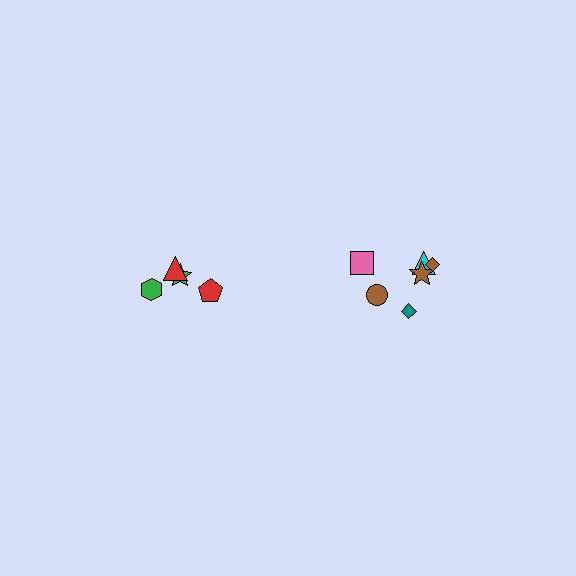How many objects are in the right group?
There are 6 objects.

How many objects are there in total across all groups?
There are 10 objects.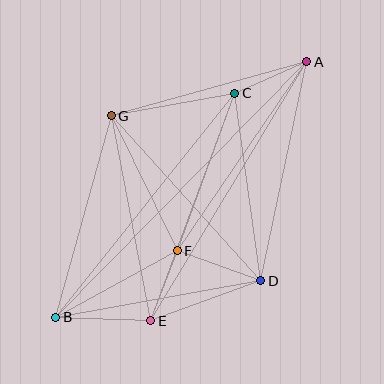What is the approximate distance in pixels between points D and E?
The distance between D and E is approximately 117 pixels.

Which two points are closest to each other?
Points E and F are closest to each other.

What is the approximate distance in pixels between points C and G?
The distance between C and G is approximately 126 pixels.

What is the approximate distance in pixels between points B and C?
The distance between B and C is approximately 287 pixels.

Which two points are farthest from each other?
Points A and B are farthest from each other.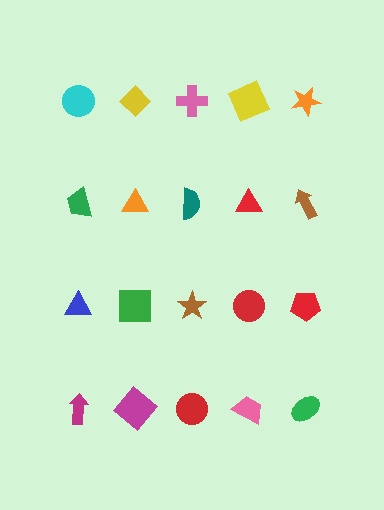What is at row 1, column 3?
A pink cross.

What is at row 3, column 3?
A brown star.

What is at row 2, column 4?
A red triangle.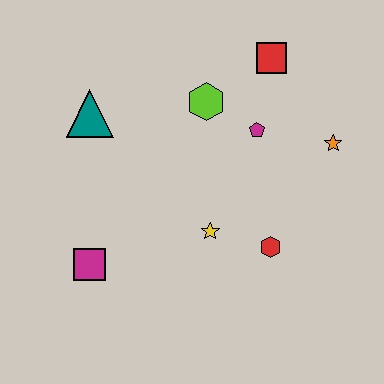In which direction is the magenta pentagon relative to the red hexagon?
The magenta pentagon is above the red hexagon.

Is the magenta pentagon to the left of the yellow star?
No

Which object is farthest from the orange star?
The magenta square is farthest from the orange star.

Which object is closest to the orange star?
The magenta pentagon is closest to the orange star.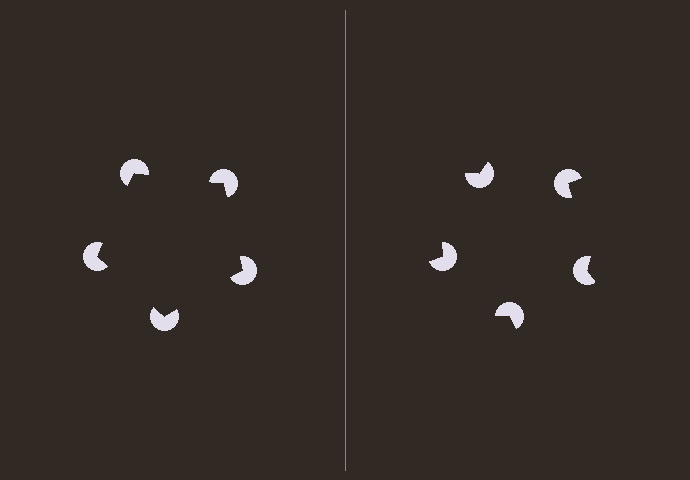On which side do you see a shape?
An illusory pentagon appears on the left side. On the right side the wedge cuts are rotated, so no coherent shape forms.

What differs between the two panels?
The pac-man discs are positioned identically on both sides; only the wedge orientations differ. On the left they align to a pentagon; on the right they are misaligned.